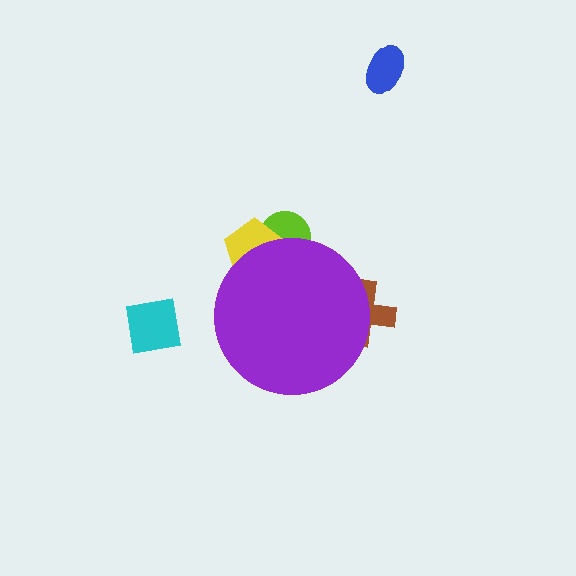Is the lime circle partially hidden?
Yes, the lime circle is partially hidden behind the purple circle.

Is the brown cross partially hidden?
Yes, the brown cross is partially hidden behind the purple circle.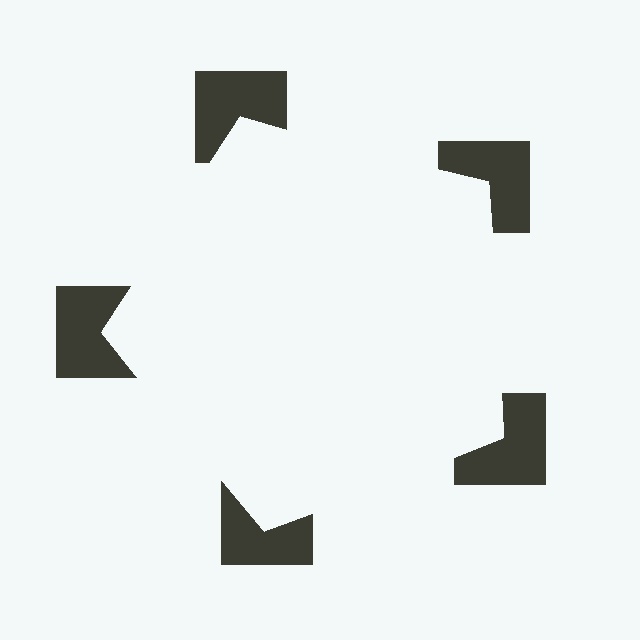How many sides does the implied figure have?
5 sides.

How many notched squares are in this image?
There are 5 — one at each vertex of the illusory pentagon.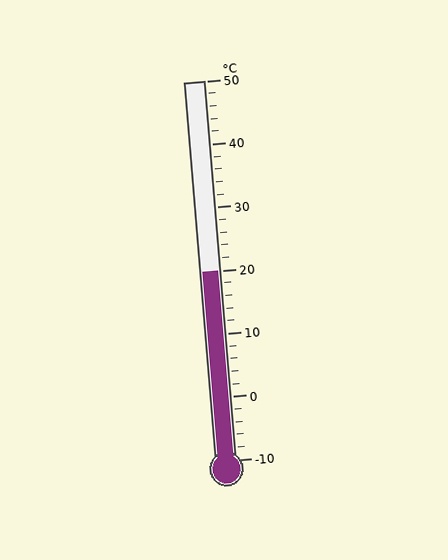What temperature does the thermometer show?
The thermometer shows approximately 20°C.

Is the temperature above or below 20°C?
The temperature is at 20°C.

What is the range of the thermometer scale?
The thermometer scale ranges from -10°C to 50°C.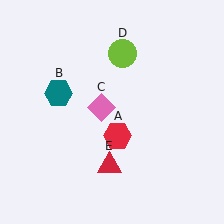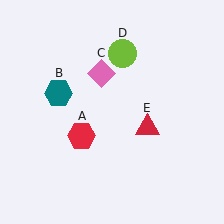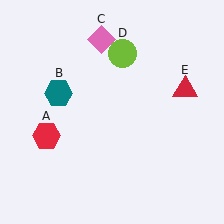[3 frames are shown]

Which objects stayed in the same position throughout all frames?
Teal hexagon (object B) and lime circle (object D) remained stationary.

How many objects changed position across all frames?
3 objects changed position: red hexagon (object A), pink diamond (object C), red triangle (object E).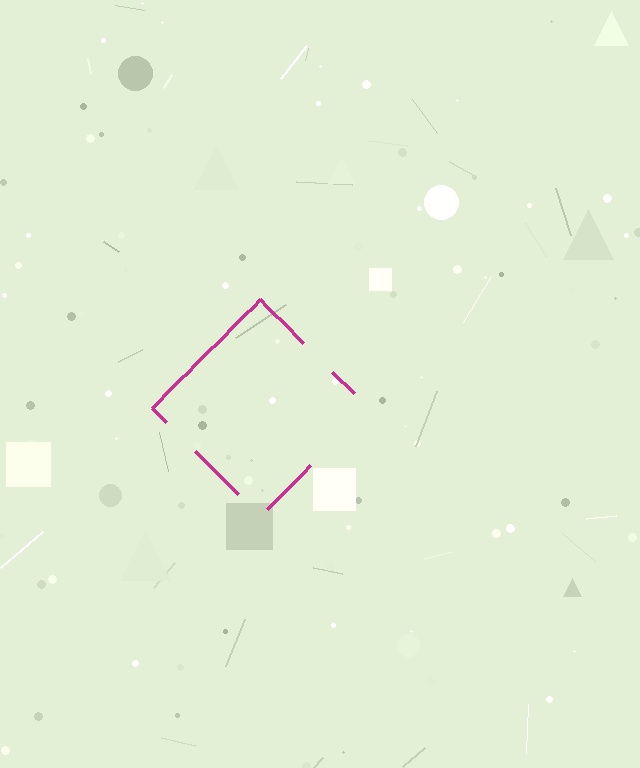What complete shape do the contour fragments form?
The contour fragments form a diamond.